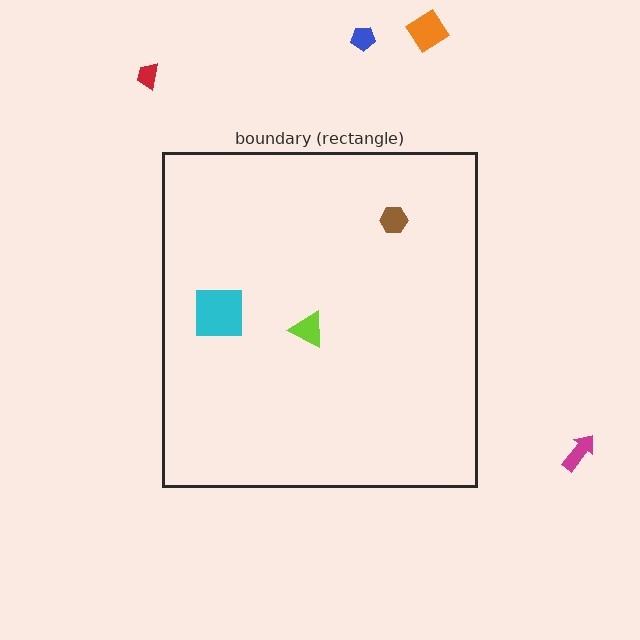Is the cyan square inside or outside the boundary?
Inside.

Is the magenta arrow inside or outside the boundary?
Outside.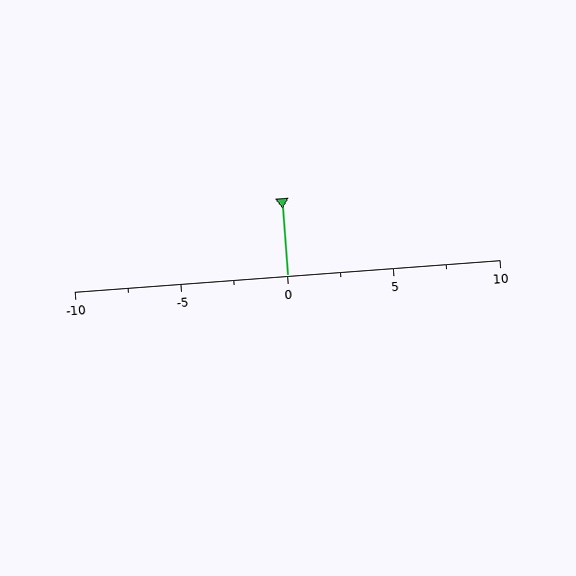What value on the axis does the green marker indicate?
The marker indicates approximately 0.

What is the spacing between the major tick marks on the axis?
The major ticks are spaced 5 apart.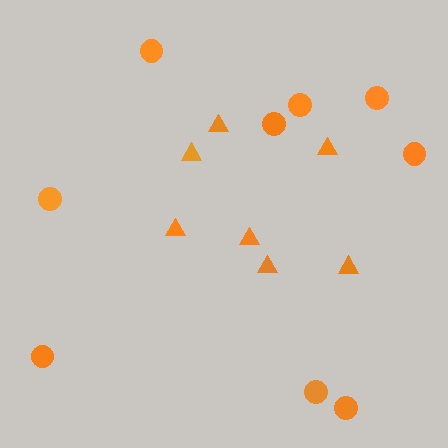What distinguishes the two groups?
There are 2 groups: one group of circles (9) and one group of triangles (7).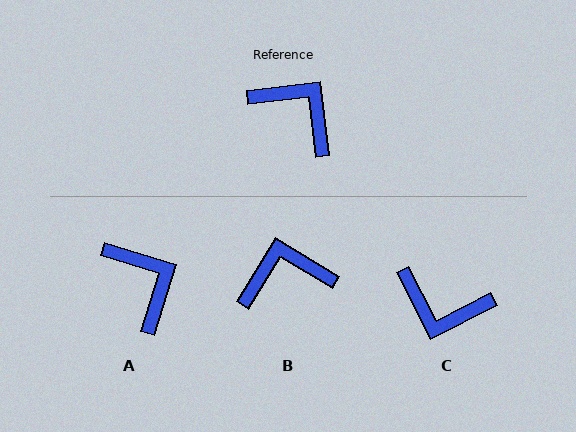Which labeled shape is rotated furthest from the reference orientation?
C, about 160 degrees away.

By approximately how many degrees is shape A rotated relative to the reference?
Approximately 24 degrees clockwise.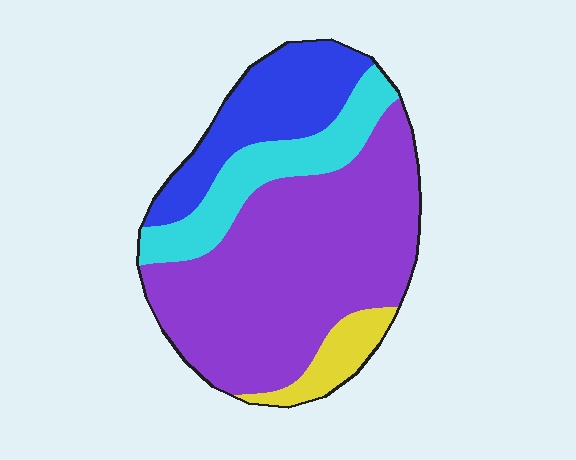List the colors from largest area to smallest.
From largest to smallest: purple, blue, cyan, yellow.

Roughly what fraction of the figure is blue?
Blue covers roughly 20% of the figure.